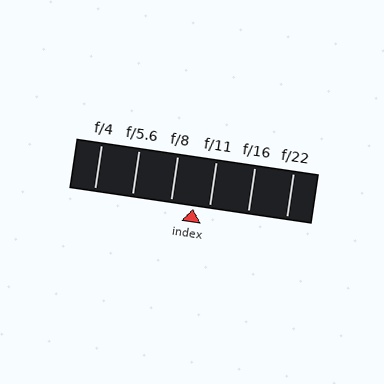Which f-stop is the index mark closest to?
The index mark is closest to f/11.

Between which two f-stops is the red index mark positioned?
The index mark is between f/8 and f/11.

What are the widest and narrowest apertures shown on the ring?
The widest aperture shown is f/4 and the narrowest is f/22.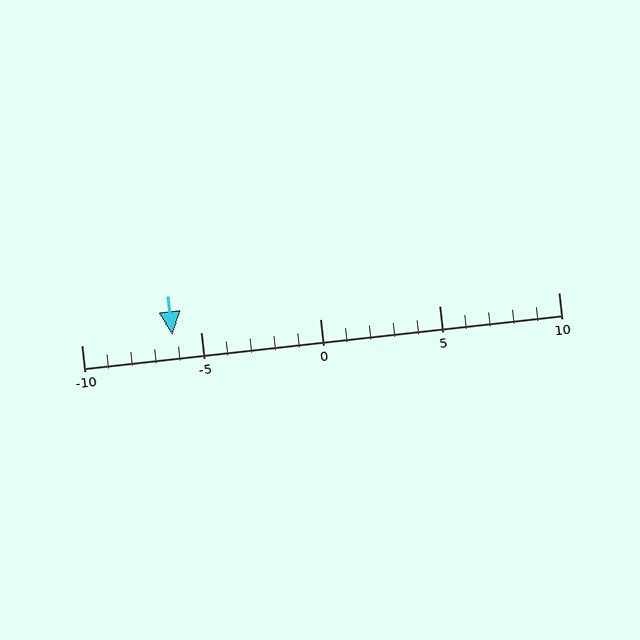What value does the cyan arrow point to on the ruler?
The cyan arrow points to approximately -6.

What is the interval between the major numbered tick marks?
The major tick marks are spaced 5 units apart.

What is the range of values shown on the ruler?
The ruler shows values from -10 to 10.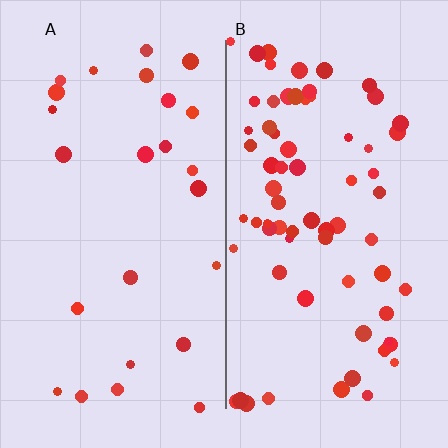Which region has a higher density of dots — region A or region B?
B (the right).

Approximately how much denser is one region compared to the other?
Approximately 2.8× — region B over region A.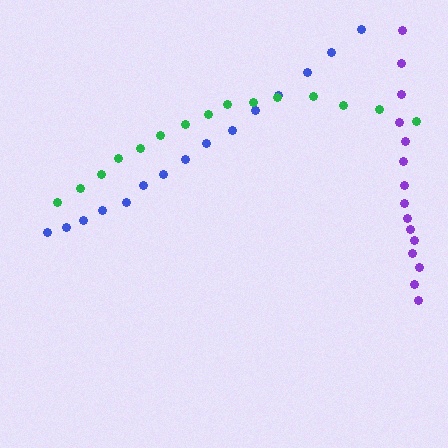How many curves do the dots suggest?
There are 3 distinct paths.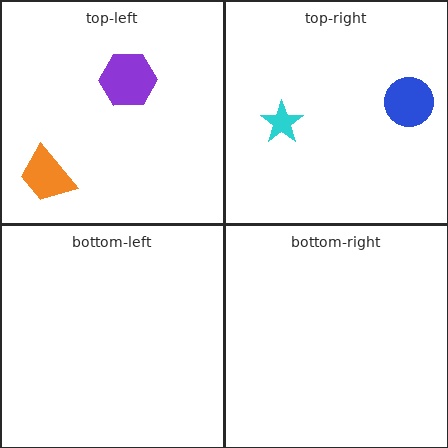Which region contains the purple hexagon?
The top-left region.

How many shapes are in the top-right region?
2.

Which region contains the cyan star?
The top-right region.